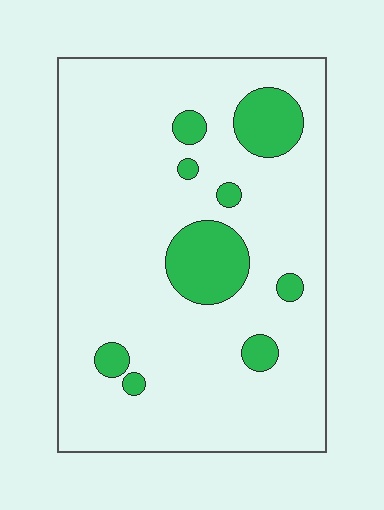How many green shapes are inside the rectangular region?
9.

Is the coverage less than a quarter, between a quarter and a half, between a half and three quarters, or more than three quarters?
Less than a quarter.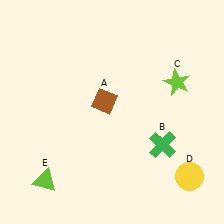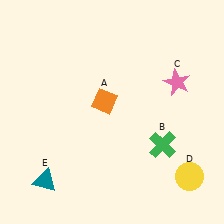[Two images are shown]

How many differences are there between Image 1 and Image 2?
There are 3 differences between the two images.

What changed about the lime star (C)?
In Image 1, C is lime. In Image 2, it changed to pink.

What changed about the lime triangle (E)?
In Image 1, E is lime. In Image 2, it changed to teal.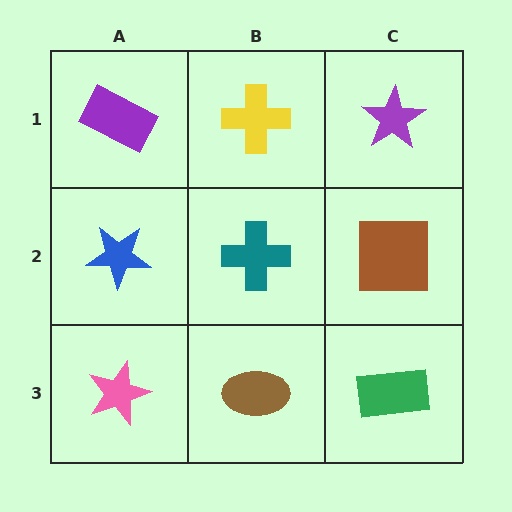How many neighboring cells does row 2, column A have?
3.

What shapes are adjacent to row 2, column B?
A yellow cross (row 1, column B), a brown ellipse (row 3, column B), a blue star (row 2, column A), a brown square (row 2, column C).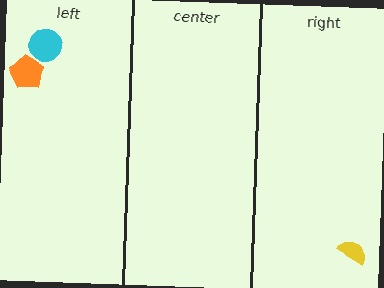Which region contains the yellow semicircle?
The right region.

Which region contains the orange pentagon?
The left region.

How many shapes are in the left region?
2.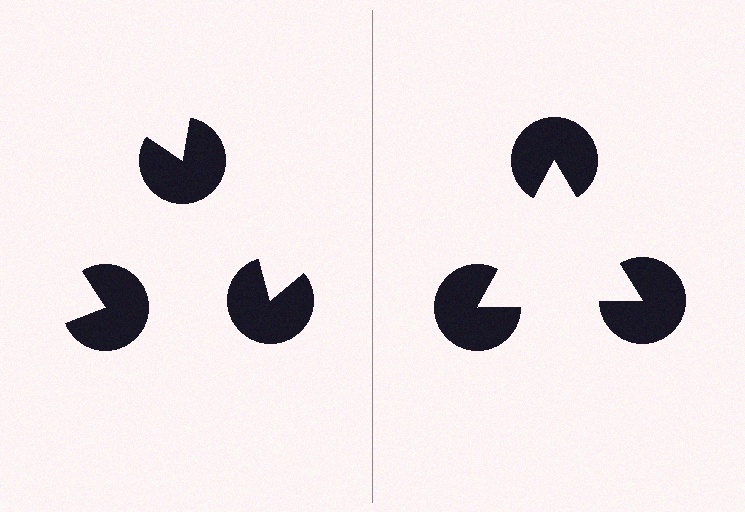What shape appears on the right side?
An illusory triangle.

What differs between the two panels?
The pac-man discs are positioned identically on both sides; only the wedge orientations differ. On the right they align to a triangle; on the left they are misaligned.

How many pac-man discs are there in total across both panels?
6 — 3 on each side.